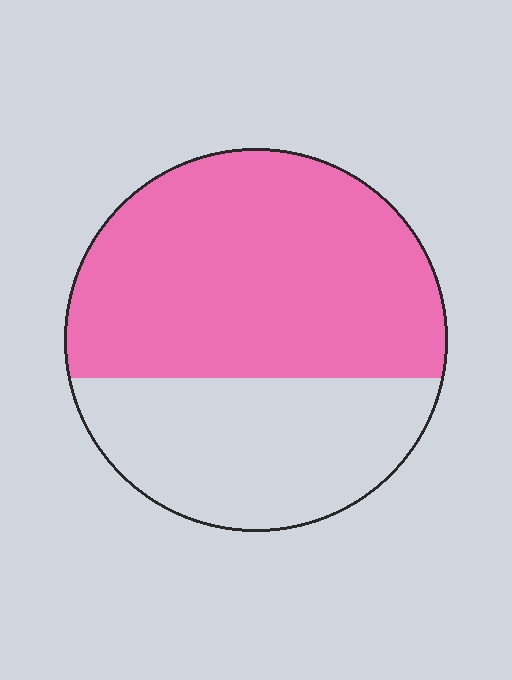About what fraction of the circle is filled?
About five eighths (5/8).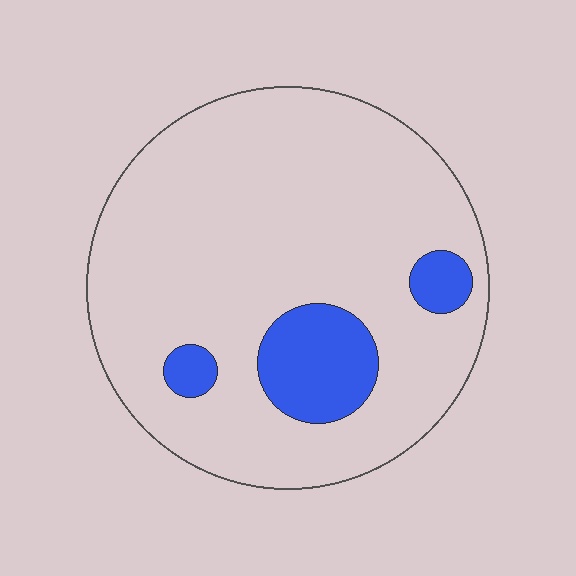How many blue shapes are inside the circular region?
3.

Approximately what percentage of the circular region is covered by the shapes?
Approximately 15%.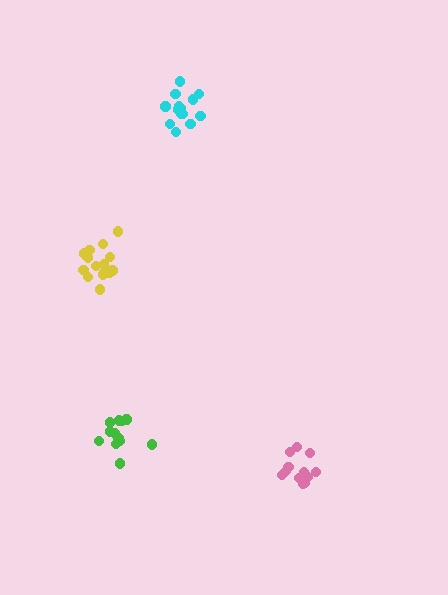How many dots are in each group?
Group 1: 12 dots, Group 2: 12 dots, Group 3: 14 dots, Group 4: 16 dots (54 total).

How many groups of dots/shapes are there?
There are 4 groups.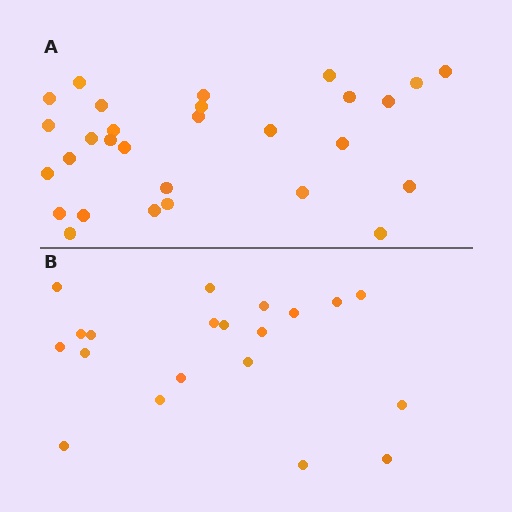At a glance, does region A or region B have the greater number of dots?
Region A (the top region) has more dots.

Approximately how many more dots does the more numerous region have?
Region A has roughly 8 or so more dots than region B.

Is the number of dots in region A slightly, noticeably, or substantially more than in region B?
Region A has substantially more. The ratio is roughly 1.4 to 1.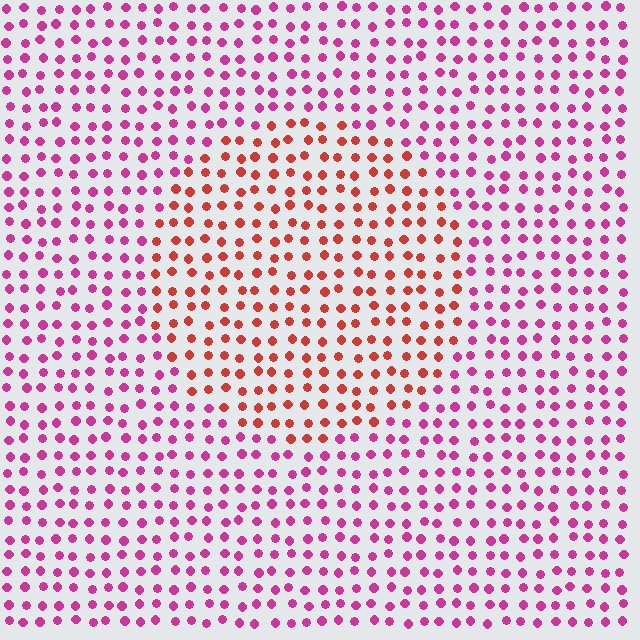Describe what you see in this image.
The image is filled with small magenta elements in a uniform arrangement. A circle-shaped region is visible where the elements are tinted to a slightly different hue, forming a subtle color boundary.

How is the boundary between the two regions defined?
The boundary is defined purely by a slight shift in hue (about 44 degrees). Spacing, size, and orientation are identical on both sides.